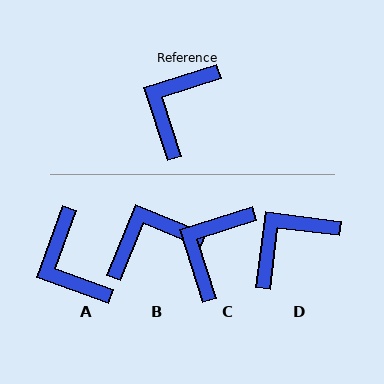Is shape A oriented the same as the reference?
No, it is off by about 52 degrees.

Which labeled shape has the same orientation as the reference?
C.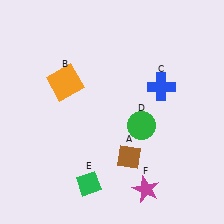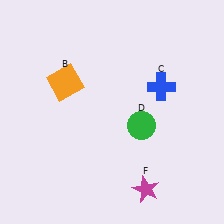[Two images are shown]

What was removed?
The green diamond (E), the brown diamond (A) were removed in Image 2.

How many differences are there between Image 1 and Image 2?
There are 2 differences between the two images.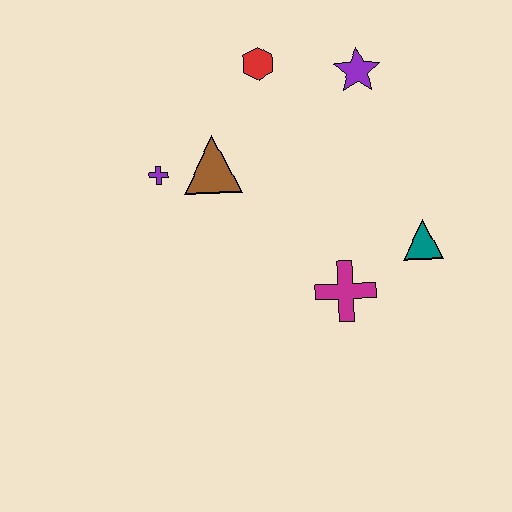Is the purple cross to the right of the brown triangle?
No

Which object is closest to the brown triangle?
The purple cross is closest to the brown triangle.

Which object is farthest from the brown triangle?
The teal triangle is farthest from the brown triangle.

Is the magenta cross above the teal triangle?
No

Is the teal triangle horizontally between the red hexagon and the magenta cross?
No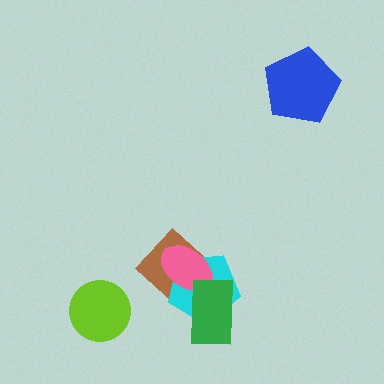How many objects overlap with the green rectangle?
3 objects overlap with the green rectangle.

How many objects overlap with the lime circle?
0 objects overlap with the lime circle.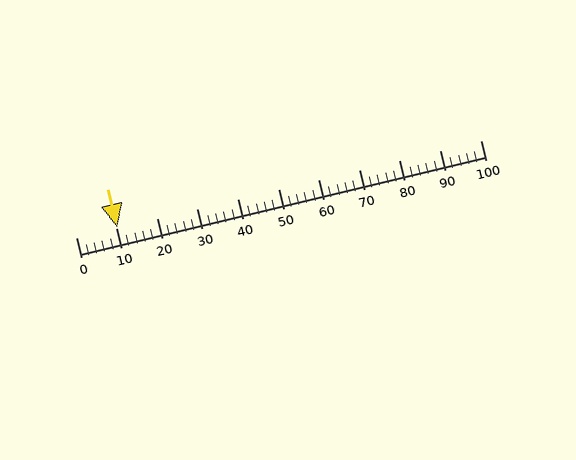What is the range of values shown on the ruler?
The ruler shows values from 0 to 100.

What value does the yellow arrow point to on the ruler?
The yellow arrow points to approximately 10.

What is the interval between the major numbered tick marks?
The major tick marks are spaced 10 units apart.